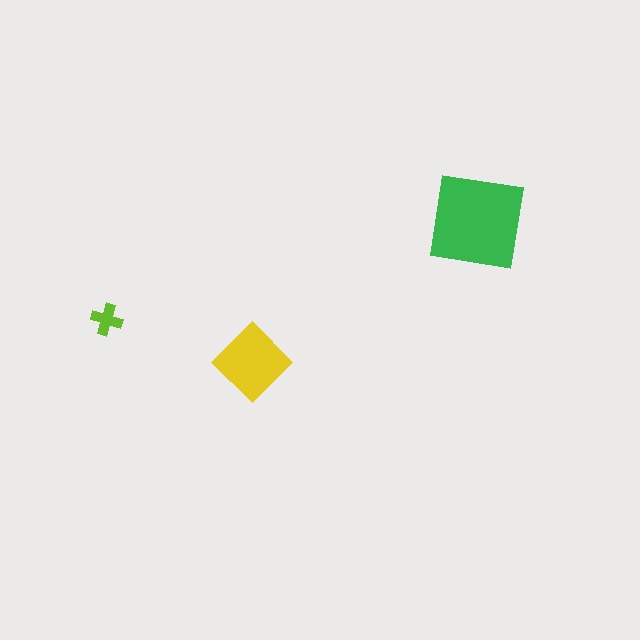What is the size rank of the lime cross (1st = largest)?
3rd.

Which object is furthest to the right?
The green square is rightmost.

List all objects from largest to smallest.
The green square, the yellow diamond, the lime cross.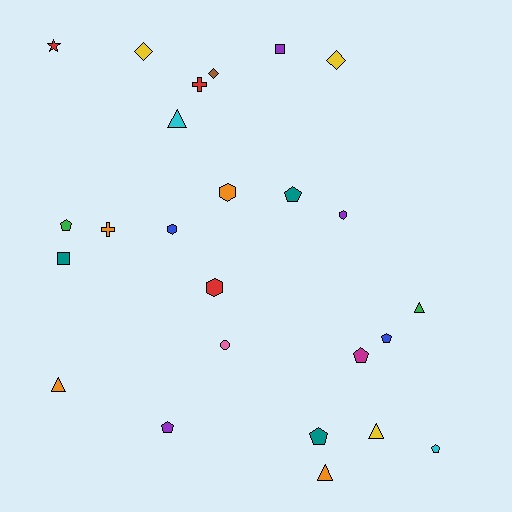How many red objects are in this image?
There are 3 red objects.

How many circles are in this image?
There is 1 circle.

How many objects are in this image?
There are 25 objects.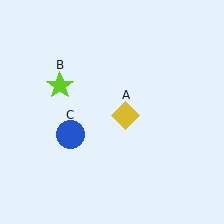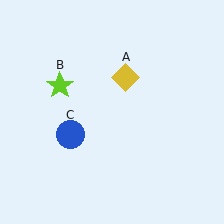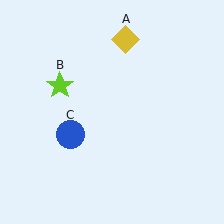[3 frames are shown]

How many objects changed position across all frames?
1 object changed position: yellow diamond (object A).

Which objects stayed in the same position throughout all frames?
Lime star (object B) and blue circle (object C) remained stationary.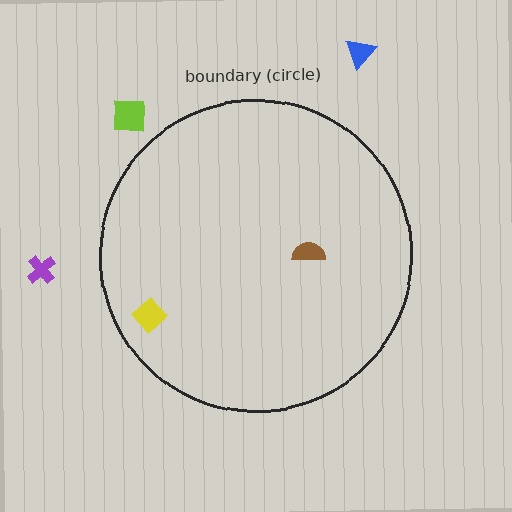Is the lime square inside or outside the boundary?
Outside.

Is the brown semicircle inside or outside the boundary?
Inside.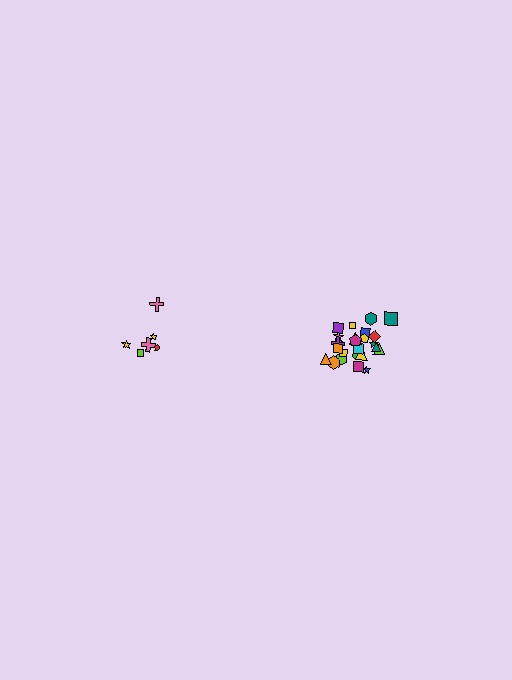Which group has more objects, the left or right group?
The right group.